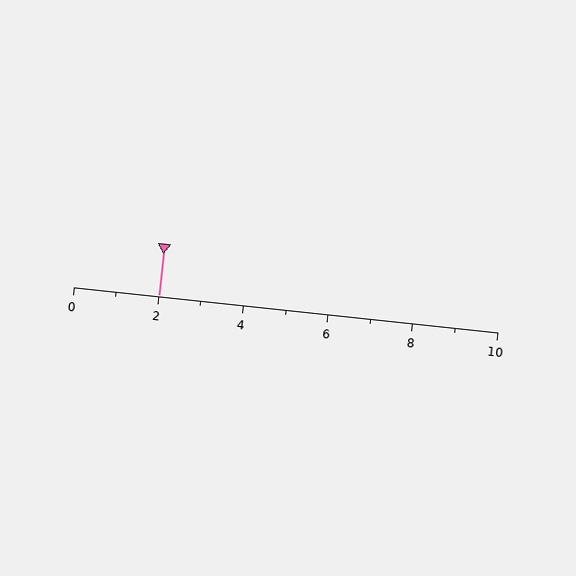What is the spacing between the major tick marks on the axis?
The major ticks are spaced 2 apart.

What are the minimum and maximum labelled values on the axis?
The axis runs from 0 to 10.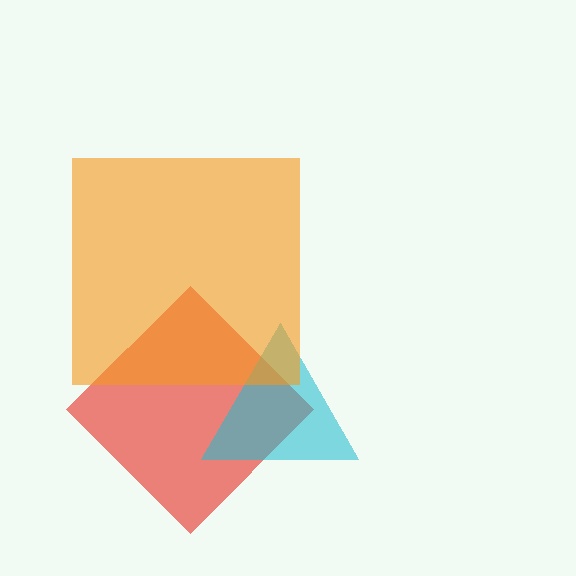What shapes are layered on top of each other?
The layered shapes are: a red diamond, a cyan triangle, an orange square.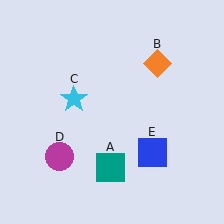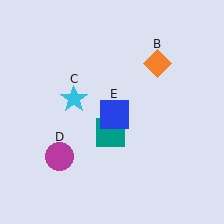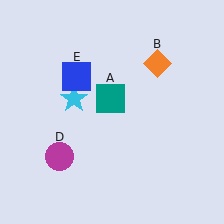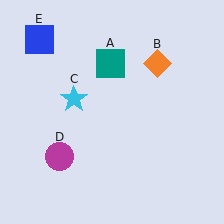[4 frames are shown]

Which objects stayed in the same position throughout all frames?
Orange diamond (object B) and cyan star (object C) and magenta circle (object D) remained stationary.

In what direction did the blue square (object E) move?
The blue square (object E) moved up and to the left.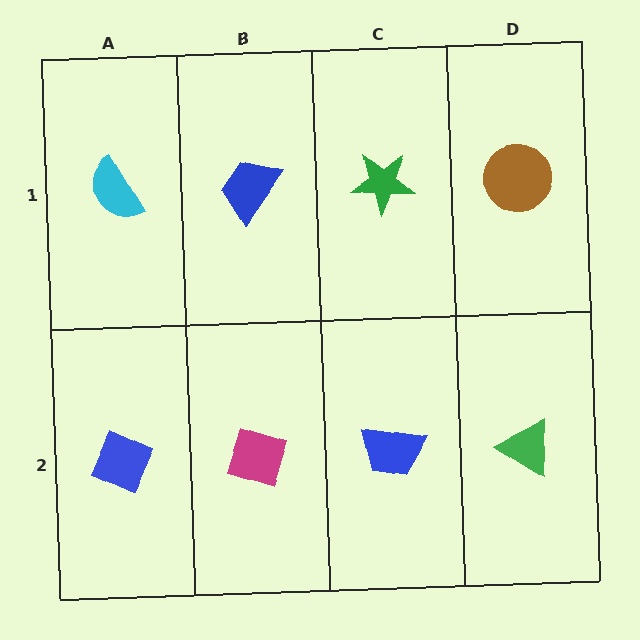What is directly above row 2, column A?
A cyan semicircle.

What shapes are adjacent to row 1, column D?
A green triangle (row 2, column D), a green star (row 1, column C).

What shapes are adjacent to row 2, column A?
A cyan semicircle (row 1, column A), a magenta diamond (row 2, column B).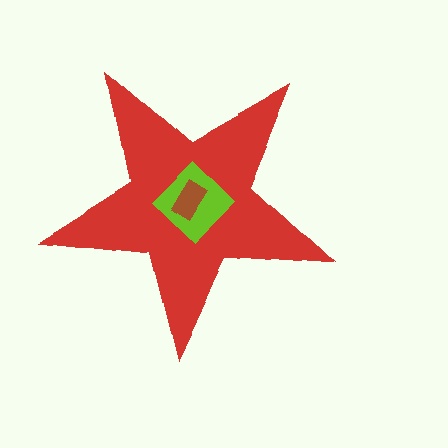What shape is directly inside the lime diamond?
The brown rectangle.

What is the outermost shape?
The red star.